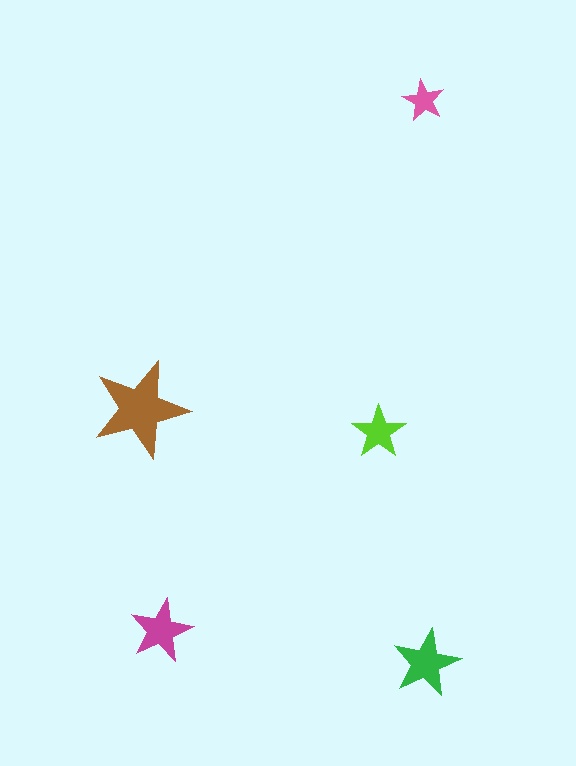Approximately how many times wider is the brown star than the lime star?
About 2 times wider.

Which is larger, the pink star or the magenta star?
The magenta one.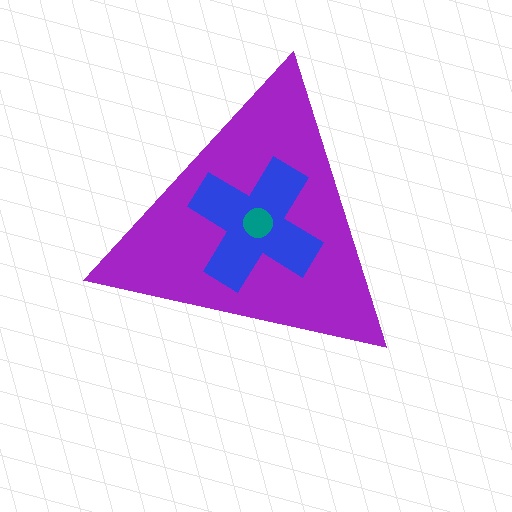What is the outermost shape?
The purple triangle.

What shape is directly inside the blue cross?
The teal circle.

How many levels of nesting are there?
3.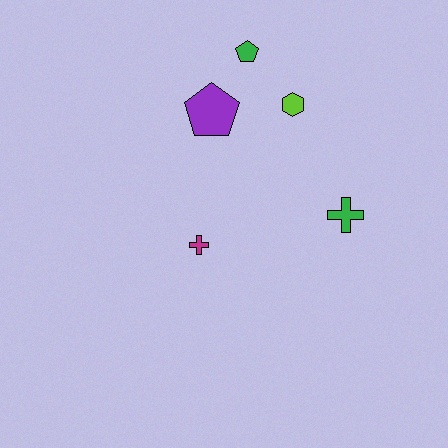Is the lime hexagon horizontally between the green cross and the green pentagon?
Yes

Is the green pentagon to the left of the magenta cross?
No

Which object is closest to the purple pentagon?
The green pentagon is closest to the purple pentagon.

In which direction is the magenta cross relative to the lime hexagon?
The magenta cross is below the lime hexagon.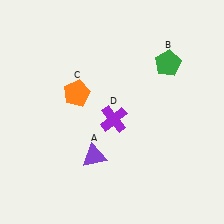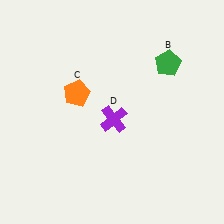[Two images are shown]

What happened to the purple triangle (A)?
The purple triangle (A) was removed in Image 2. It was in the bottom-left area of Image 1.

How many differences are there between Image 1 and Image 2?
There is 1 difference between the two images.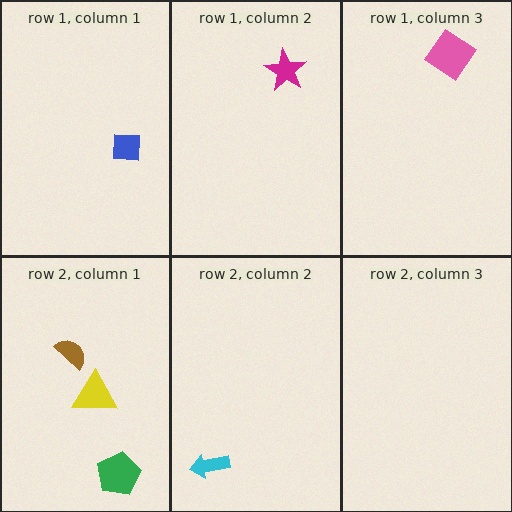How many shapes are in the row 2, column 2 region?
1.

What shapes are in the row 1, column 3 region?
The pink diamond.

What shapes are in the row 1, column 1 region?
The blue square.